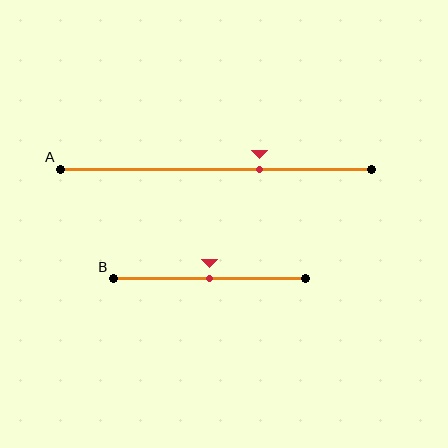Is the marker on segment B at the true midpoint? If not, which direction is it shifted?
Yes, the marker on segment B is at the true midpoint.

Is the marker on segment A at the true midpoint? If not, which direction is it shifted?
No, the marker on segment A is shifted to the right by about 14% of the segment length.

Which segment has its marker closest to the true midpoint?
Segment B has its marker closest to the true midpoint.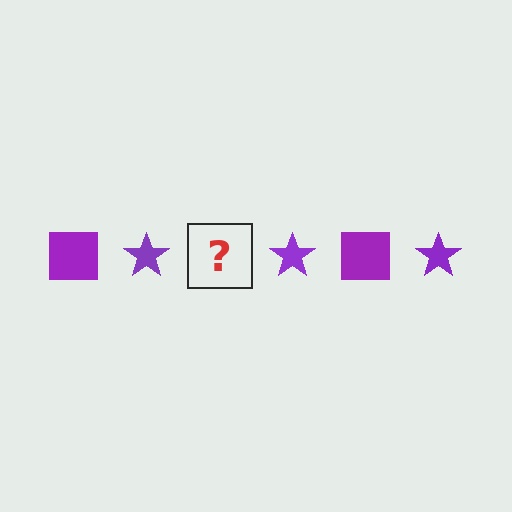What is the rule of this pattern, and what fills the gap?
The rule is that the pattern cycles through square, star shapes in purple. The gap should be filled with a purple square.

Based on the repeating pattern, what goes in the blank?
The blank should be a purple square.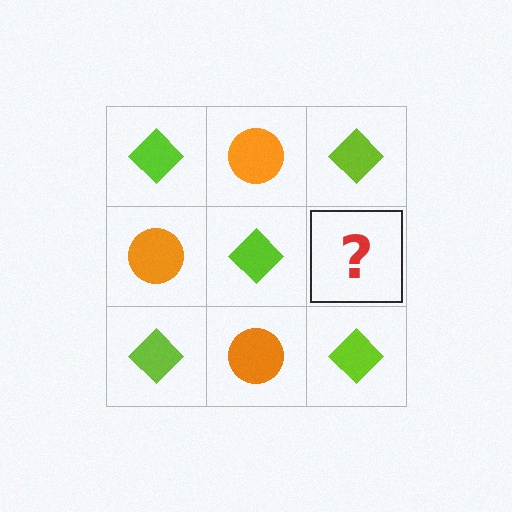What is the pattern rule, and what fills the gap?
The rule is that it alternates lime diamond and orange circle in a checkerboard pattern. The gap should be filled with an orange circle.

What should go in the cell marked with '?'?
The missing cell should contain an orange circle.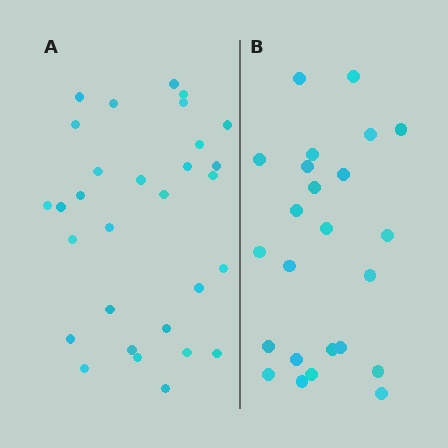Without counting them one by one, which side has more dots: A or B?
Region A (the left region) has more dots.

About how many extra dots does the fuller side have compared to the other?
Region A has about 6 more dots than region B.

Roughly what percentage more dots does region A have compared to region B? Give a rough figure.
About 25% more.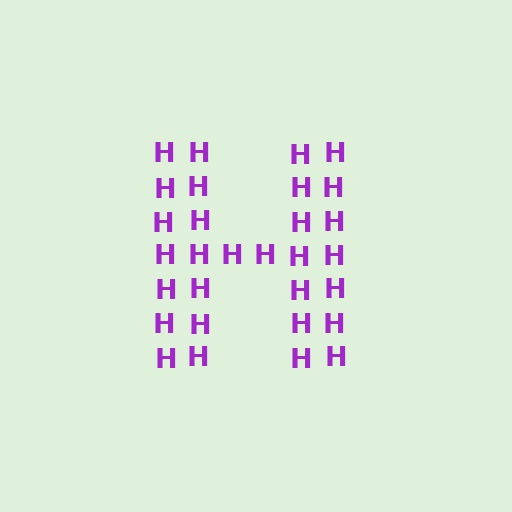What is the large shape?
The large shape is the letter H.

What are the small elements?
The small elements are letter H's.